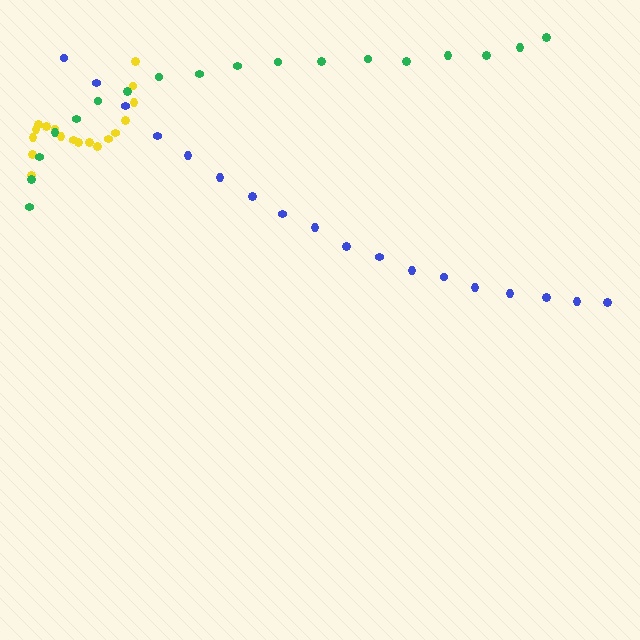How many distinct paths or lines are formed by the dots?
There are 3 distinct paths.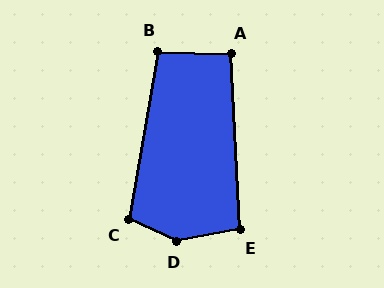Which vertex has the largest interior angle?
D, at approximately 145 degrees.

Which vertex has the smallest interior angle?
A, at approximately 94 degrees.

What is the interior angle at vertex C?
Approximately 105 degrees (obtuse).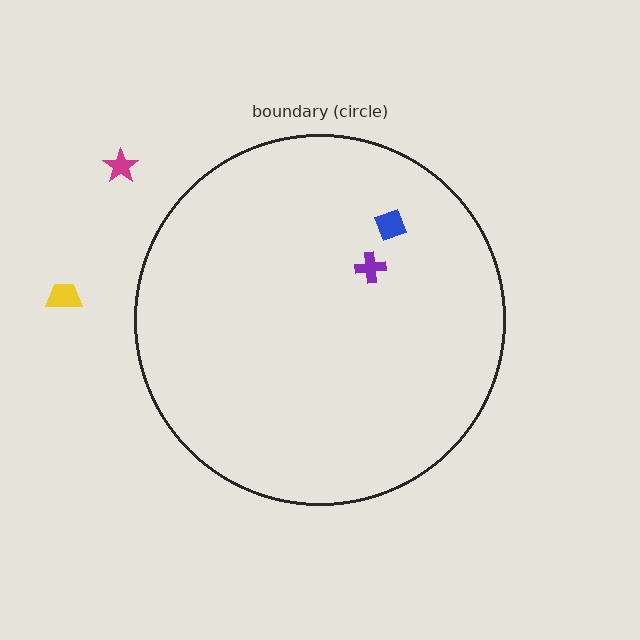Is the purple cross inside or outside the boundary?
Inside.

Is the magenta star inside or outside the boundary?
Outside.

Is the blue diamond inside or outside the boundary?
Inside.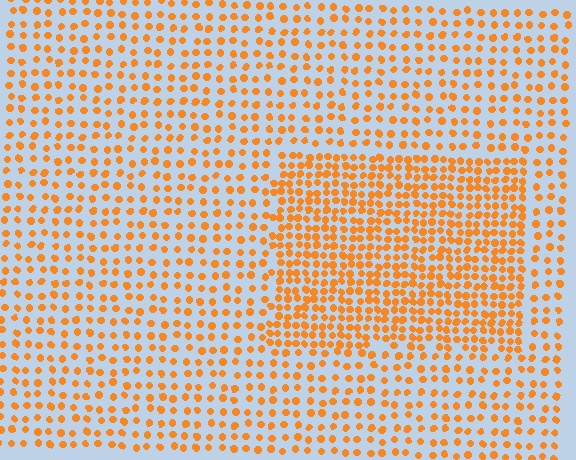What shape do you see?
I see a rectangle.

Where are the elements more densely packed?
The elements are more densely packed inside the rectangle boundary.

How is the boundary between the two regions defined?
The boundary is defined by a change in element density (approximately 1.9x ratio). All elements are the same color, size, and shape.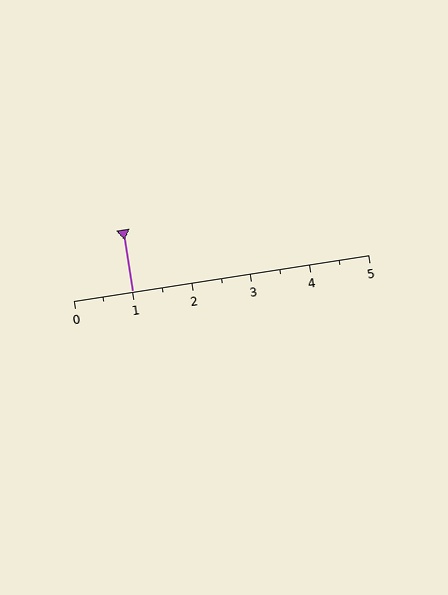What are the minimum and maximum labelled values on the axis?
The axis runs from 0 to 5.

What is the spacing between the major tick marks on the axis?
The major ticks are spaced 1 apart.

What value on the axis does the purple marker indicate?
The marker indicates approximately 1.